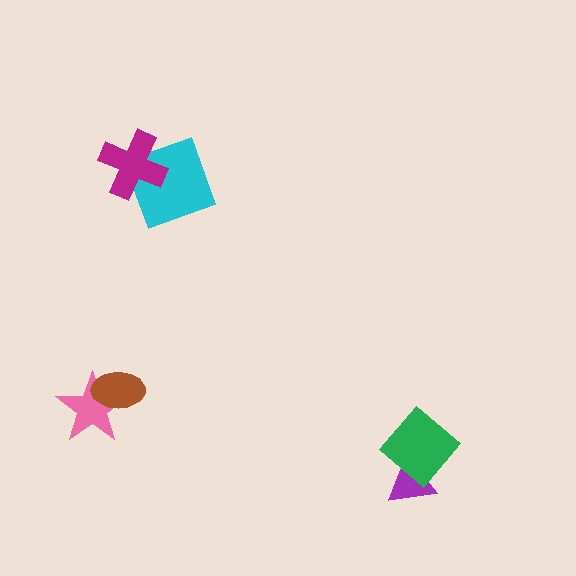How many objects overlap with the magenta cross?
1 object overlaps with the magenta cross.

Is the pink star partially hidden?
Yes, it is partially covered by another shape.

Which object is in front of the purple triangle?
The green diamond is in front of the purple triangle.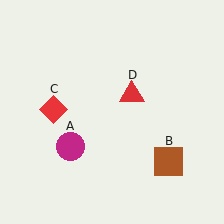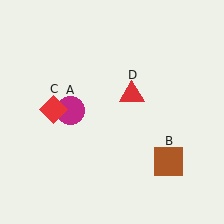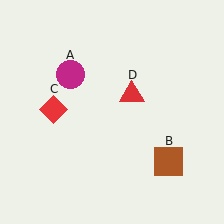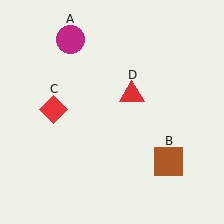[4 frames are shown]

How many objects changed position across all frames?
1 object changed position: magenta circle (object A).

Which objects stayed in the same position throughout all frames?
Brown square (object B) and red diamond (object C) and red triangle (object D) remained stationary.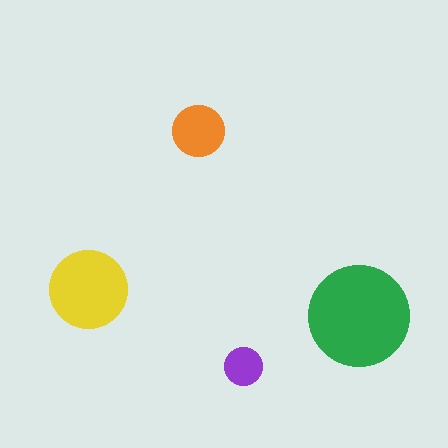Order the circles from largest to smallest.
the green one, the yellow one, the orange one, the purple one.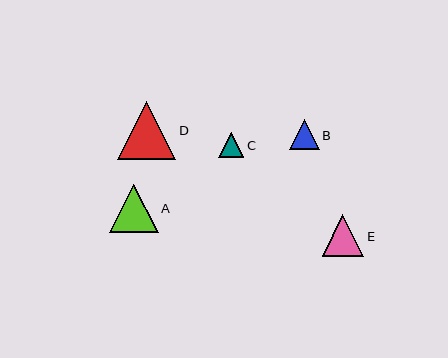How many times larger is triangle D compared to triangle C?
Triangle D is approximately 2.3 times the size of triangle C.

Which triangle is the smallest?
Triangle C is the smallest with a size of approximately 25 pixels.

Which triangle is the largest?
Triangle D is the largest with a size of approximately 58 pixels.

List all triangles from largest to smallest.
From largest to smallest: D, A, E, B, C.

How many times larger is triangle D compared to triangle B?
Triangle D is approximately 1.9 times the size of triangle B.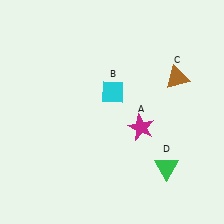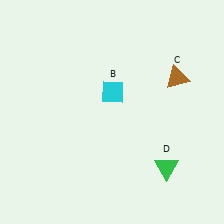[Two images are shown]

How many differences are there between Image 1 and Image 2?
There is 1 difference between the two images.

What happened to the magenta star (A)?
The magenta star (A) was removed in Image 2. It was in the bottom-right area of Image 1.